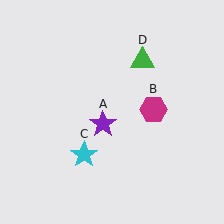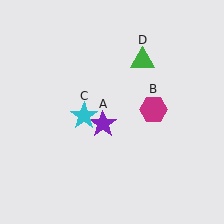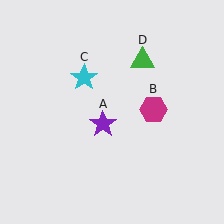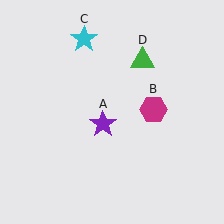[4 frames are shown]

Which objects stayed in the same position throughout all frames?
Purple star (object A) and magenta hexagon (object B) and green triangle (object D) remained stationary.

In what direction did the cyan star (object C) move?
The cyan star (object C) moved up.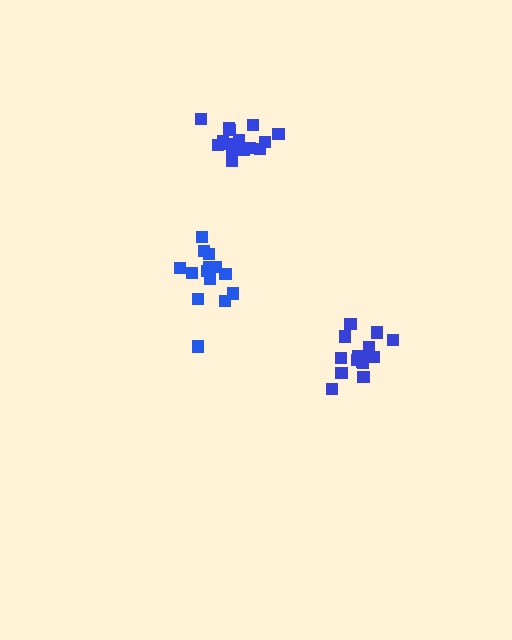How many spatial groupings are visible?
There are 3 spatial groupings.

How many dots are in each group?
Group 1: 16 dots, Group 2: 15 dots, Group 3: 14 dots (45 total).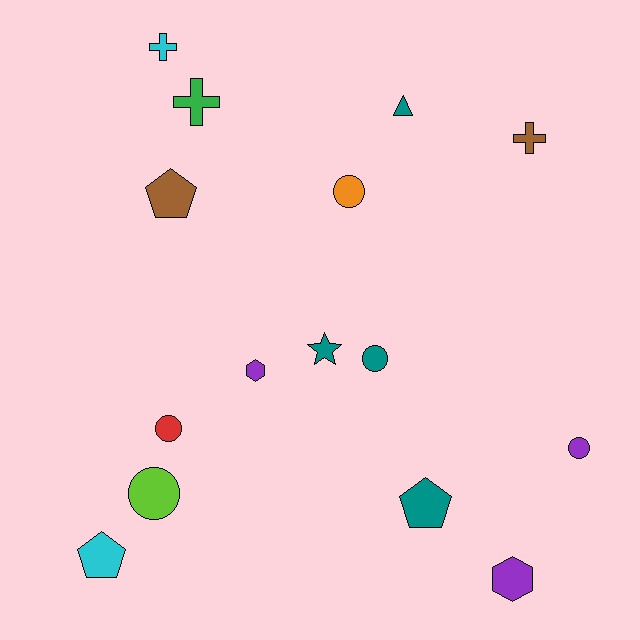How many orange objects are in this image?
There is 1 orange object.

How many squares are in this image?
There are no squares.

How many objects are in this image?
There are 15 objects.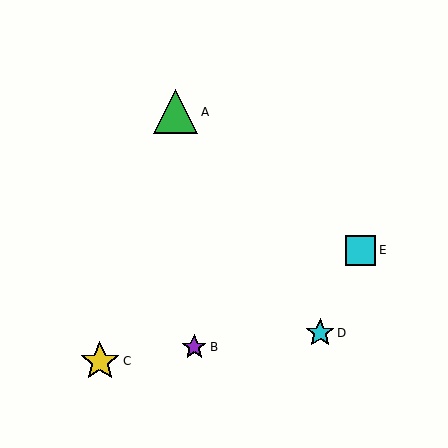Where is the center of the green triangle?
The center of the green triangle is at (175, 112).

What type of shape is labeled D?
Shape D is a cyan star.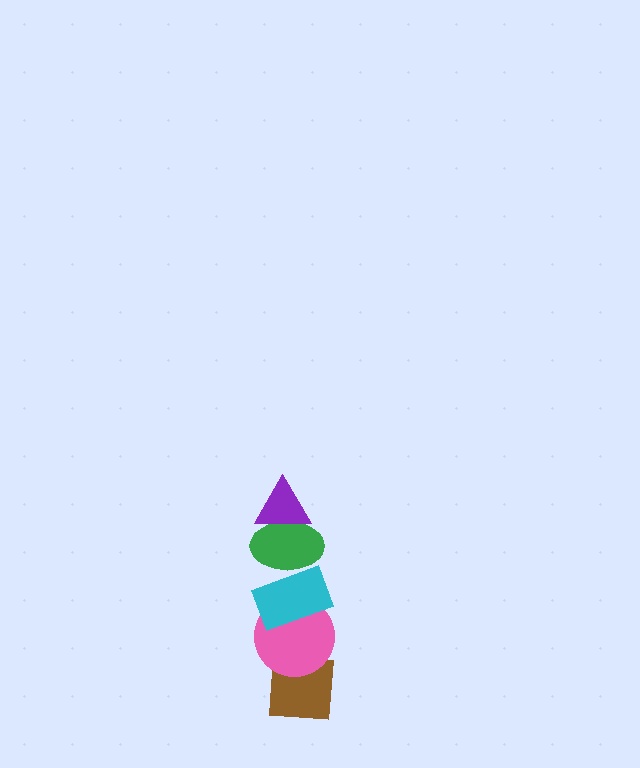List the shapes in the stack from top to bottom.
From top to bottom: the purple triangle, the green ellipse, the cyan rectangle, the pink circle, the brown square.